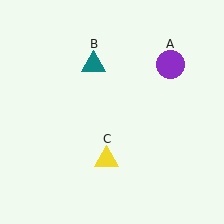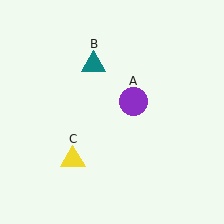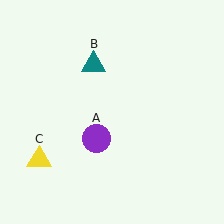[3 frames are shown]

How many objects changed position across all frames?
2 objects changed position: purple circle (object A), yellow triangle (object C).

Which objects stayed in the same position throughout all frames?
Teal triangle (object B) remained stationary.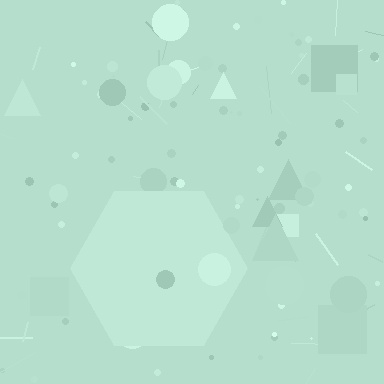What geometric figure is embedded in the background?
A hexagon is embedded in the background.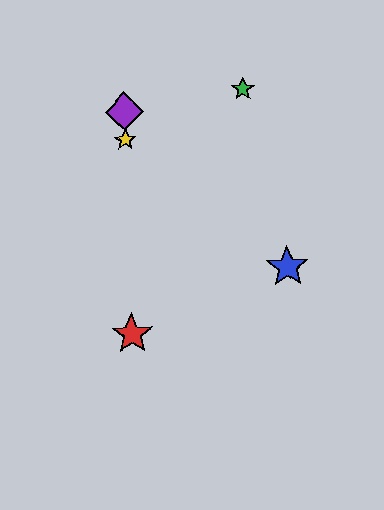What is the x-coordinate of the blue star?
The blue star is at x≈287.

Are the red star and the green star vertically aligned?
No, the red star is at x≈132 and the green star is at x≈243.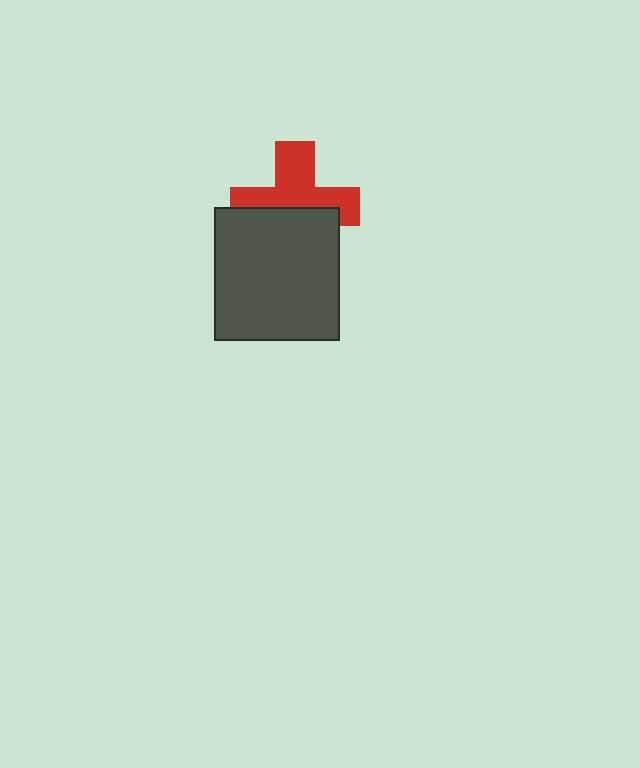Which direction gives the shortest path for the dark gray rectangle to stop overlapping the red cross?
Moving down gives the shortest separation.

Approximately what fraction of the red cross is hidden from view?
Roughly 44% of the red cross is hidden behind the dark gray rectangle.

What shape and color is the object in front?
The object in front is a dark gray rectangle.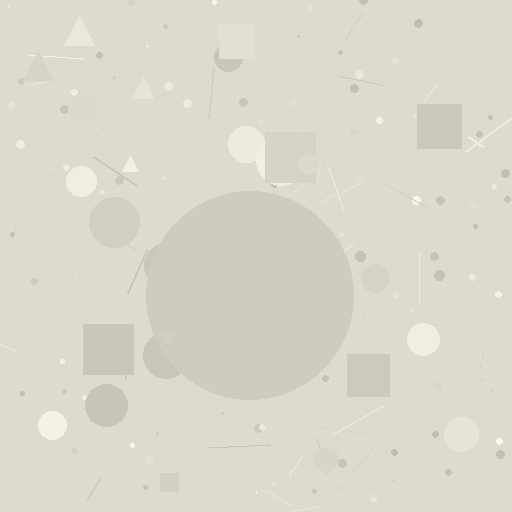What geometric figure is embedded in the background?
A circle is embedded in the background.